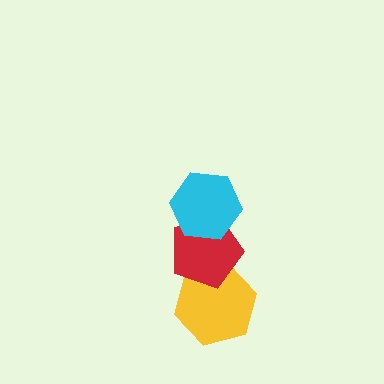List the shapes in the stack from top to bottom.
From top to bottom: the cyan hexagon, the red pentagon, the yellow hexagon.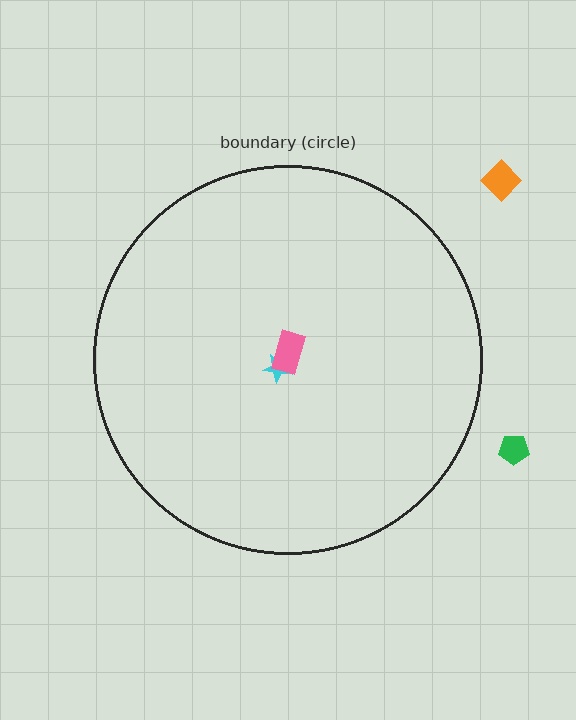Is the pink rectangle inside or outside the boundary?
Inside.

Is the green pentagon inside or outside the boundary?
Outside.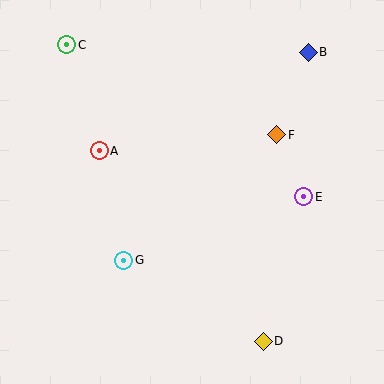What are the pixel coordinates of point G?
Point G is at (124, 260).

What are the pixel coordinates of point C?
Point C is at (67, 45).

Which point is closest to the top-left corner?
Point C is closest to the top-left corner.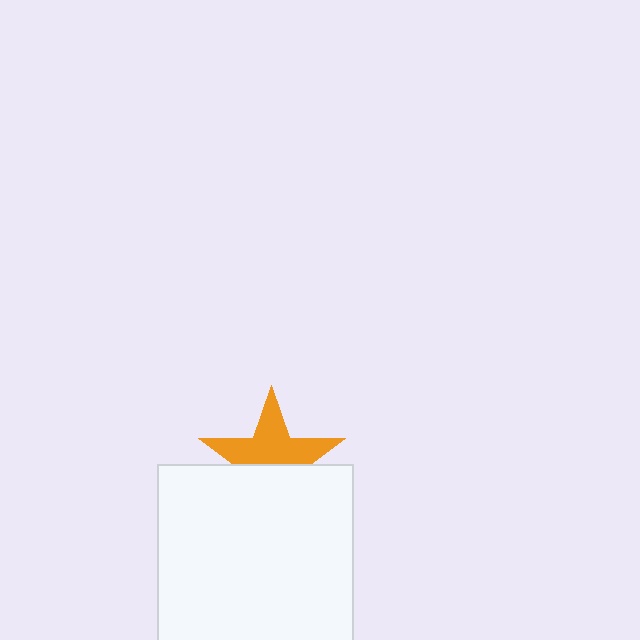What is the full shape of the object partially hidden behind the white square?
The partially hidden object is an orange star.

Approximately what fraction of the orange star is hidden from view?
Roughly 45% of the orange star is hidden behind the white square.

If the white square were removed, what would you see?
You would see the complete orange star.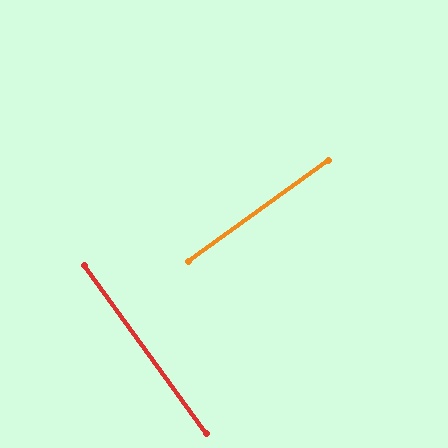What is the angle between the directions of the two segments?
Approximately 90 degrees.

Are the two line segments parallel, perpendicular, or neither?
Perpendicular — they meet at approximately 90°.